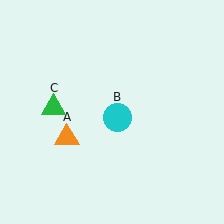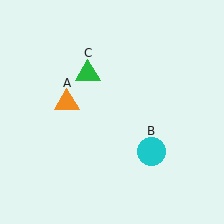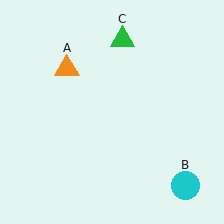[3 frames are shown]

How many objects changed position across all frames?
3 objects changed position: orange triangle (object A), cyan circle (object B), green triangle (object C).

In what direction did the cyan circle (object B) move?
The cyan circle (object B) moved down and to the right.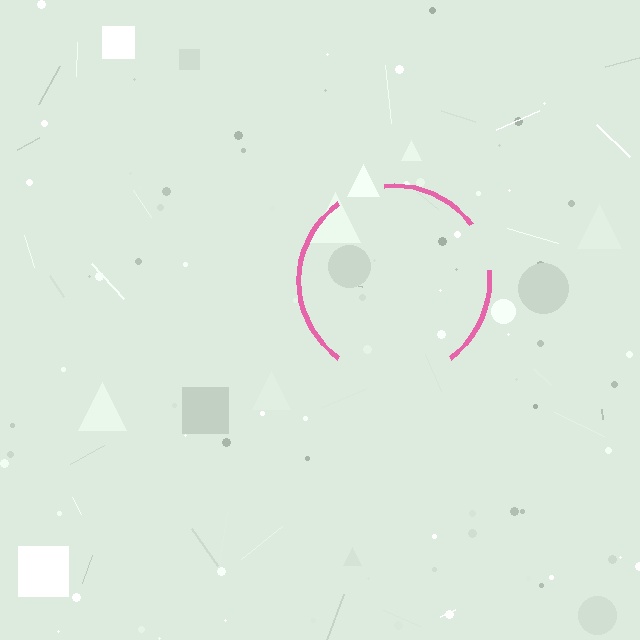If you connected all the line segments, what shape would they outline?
They would outline a circle.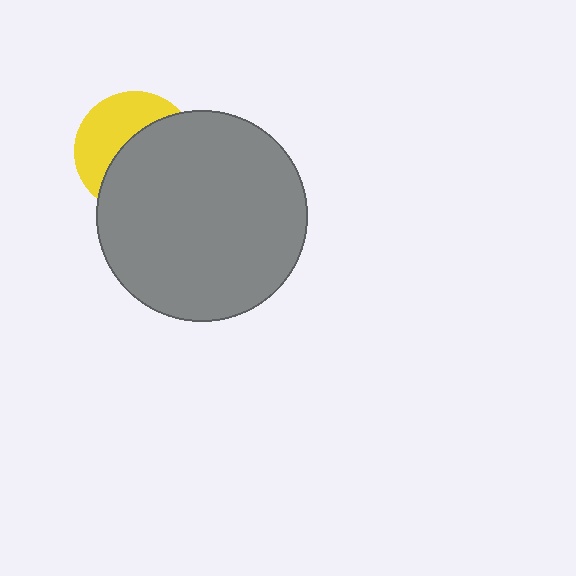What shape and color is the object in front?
The object in front is a gray circle.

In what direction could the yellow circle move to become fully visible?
The yellow circle could move toward the upper-left. That would shift it out from behind the gray circle entirely.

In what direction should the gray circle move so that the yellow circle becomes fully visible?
The gray circle should move toward the lower-right. That is the shortest direction to clear the overlap and leave the yellow circle fully visible.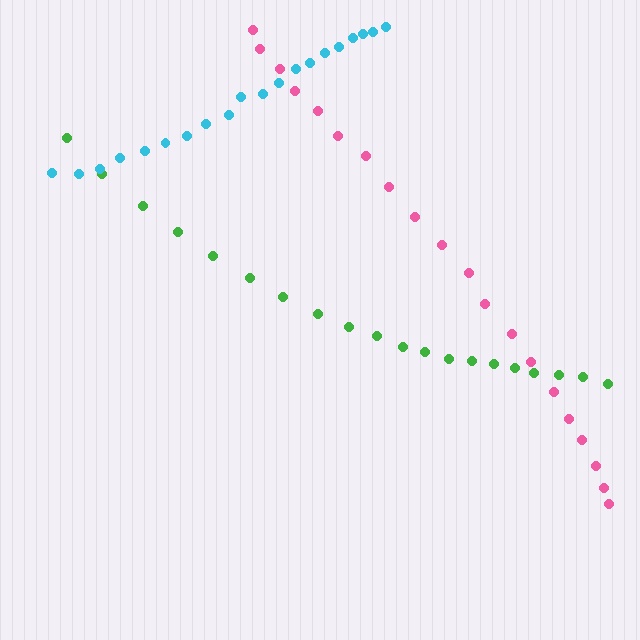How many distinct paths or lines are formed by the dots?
There are 3 distinct paths.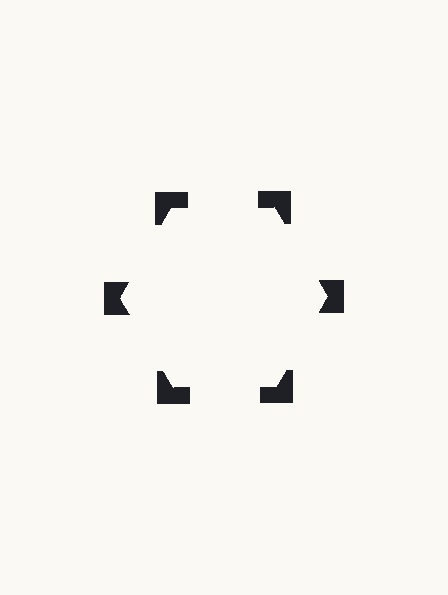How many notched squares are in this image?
There are 6 — one at each vertex of the illusory hexagon.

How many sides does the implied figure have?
6 sides.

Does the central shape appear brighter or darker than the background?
It typically appears slightly brighter than the background, even though no actual brightness change is drawn.